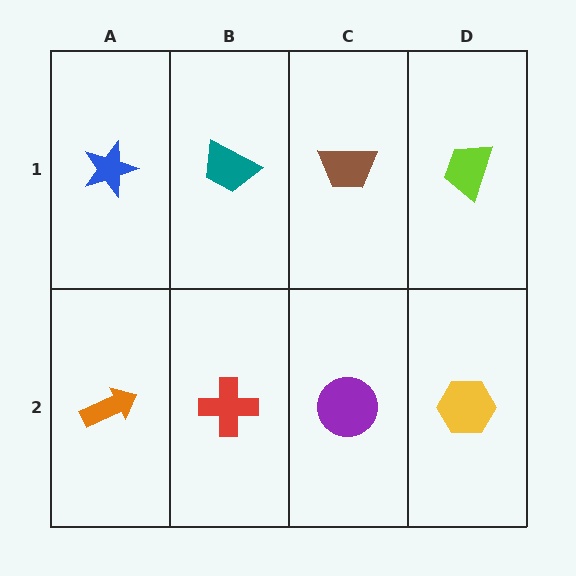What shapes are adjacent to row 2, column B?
A teal trapezoid (row 1, column B), an orange arrow (row 2, column A), a purple circle (row 2, column C).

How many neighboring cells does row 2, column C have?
3.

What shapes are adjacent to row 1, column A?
An orange arrow (row 2, column A), a teal trapezoid (row 1, column B).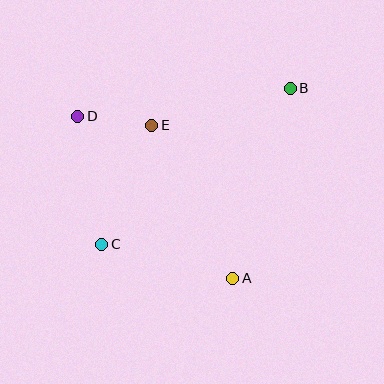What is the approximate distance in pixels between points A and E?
The distance between A and E is approximately 173 pixels.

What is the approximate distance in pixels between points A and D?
The distance between A and D is approximately 224 pixels.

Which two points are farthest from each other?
Points B and C are farthest from each other.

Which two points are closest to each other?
Points D and E are closest to each other.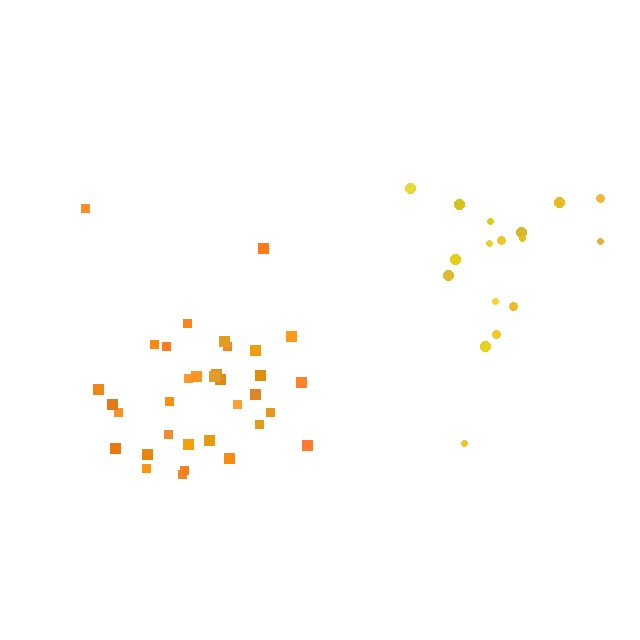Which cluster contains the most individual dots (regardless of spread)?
Orange (34).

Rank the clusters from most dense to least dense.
orange, yellow.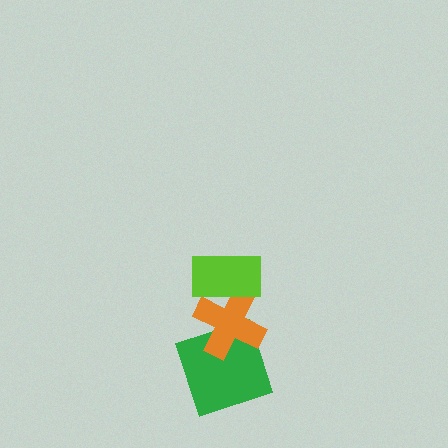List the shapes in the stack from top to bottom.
From top to bottom: the lime rectangle, the orange cross, the green square.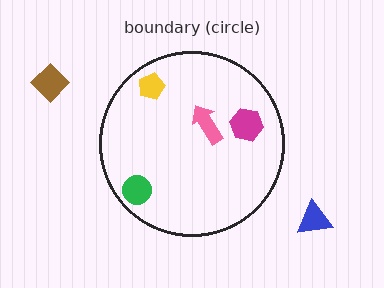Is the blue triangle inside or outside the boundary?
Outside.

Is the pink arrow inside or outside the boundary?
Inside.